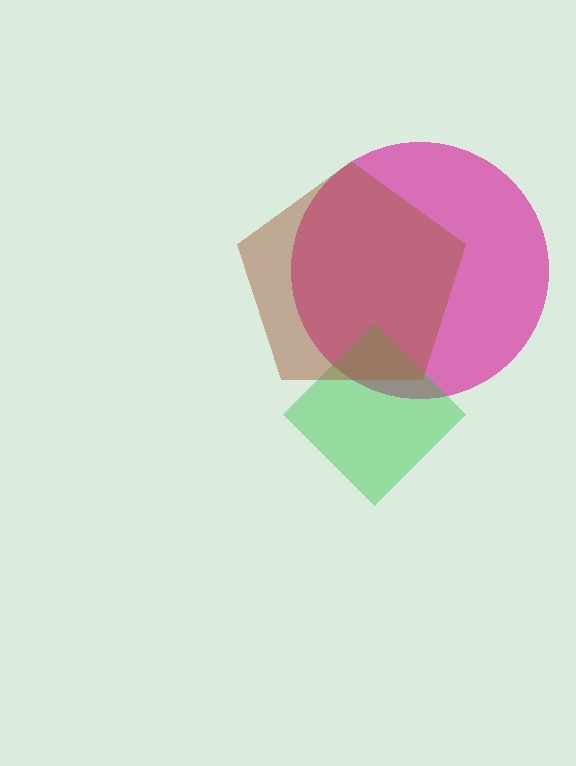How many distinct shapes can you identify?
There are 3 distinct shapes: a magenta circle, a green diamond, a brown pentagon.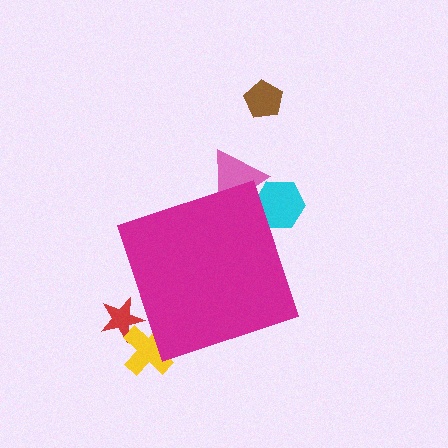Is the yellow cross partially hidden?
Yes, the yellow cross is partially hidden behind the magenta diamond.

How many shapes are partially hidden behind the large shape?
4 shapes are partially hidden.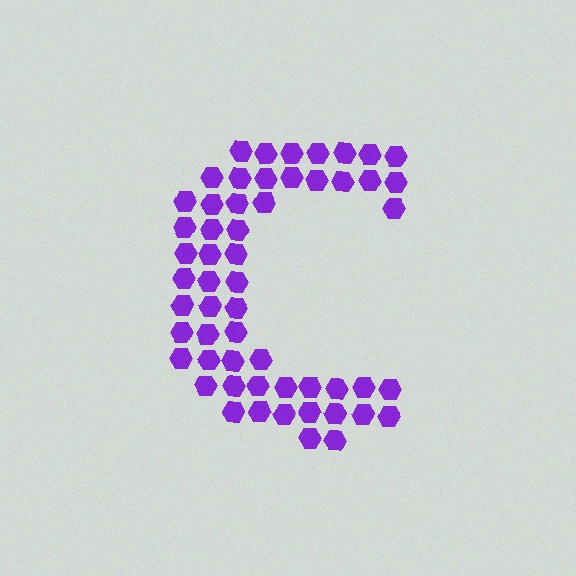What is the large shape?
The large shape is the letter C.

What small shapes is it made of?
It is made of small hexagons.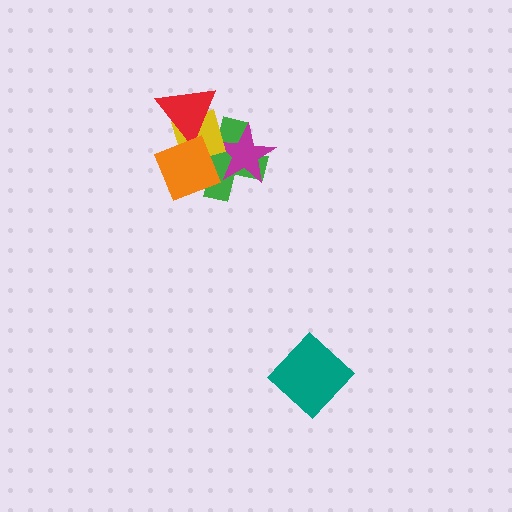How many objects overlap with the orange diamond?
4 objects overlap with the orange diamond.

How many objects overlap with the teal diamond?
0 objects overlap with the teal diamond.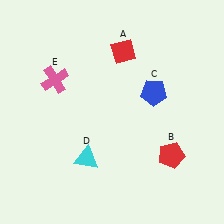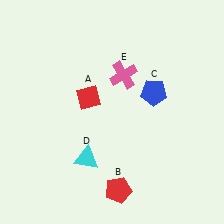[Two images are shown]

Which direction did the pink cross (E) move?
The pink cross (E) moved right.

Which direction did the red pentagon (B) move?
The red pentagon (B) moved left.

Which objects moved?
The objects that moved are: the red diamond (A), the red pentagon (B), the pink cross (E).